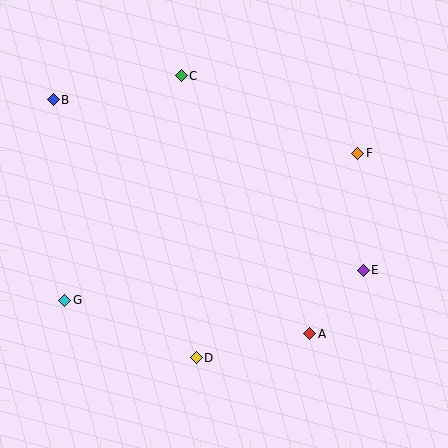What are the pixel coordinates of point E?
Point E is at (363, 270).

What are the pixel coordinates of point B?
Point B is at (53, 100).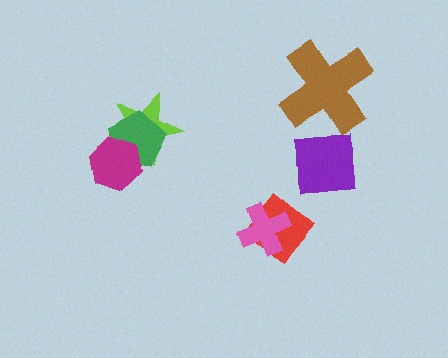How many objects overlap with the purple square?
1 object overlaps with the purple square.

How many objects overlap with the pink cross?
1 object overlaps with the pink cross.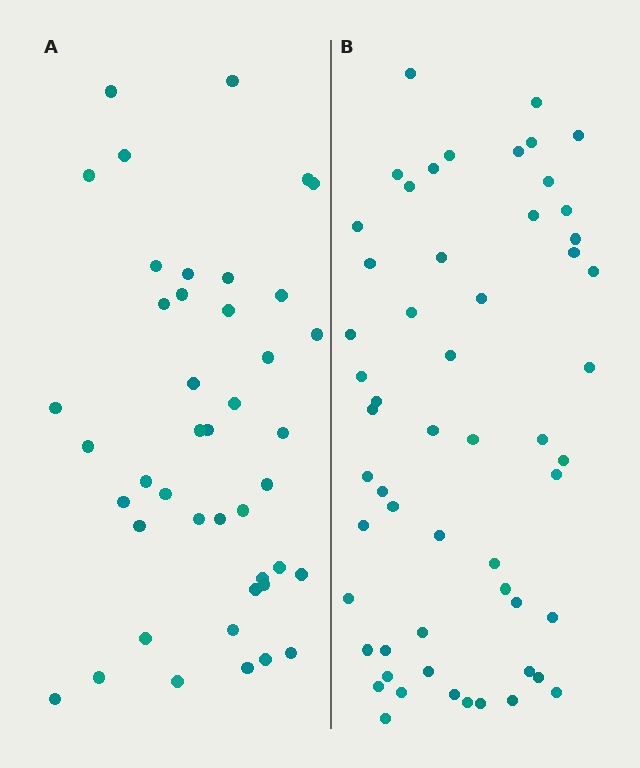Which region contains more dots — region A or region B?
Region B (the right region) has more dots.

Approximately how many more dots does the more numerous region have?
Region B has approximately 15 more dots than region A.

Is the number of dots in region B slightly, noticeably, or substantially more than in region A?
Region B has noticeably more, but not dramatically so. The ratio is roughly 1.3 to 1.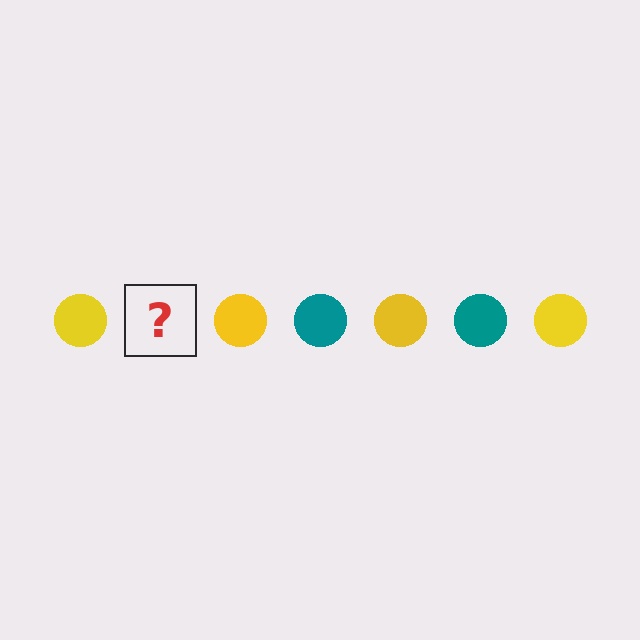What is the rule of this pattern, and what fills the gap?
The rule is that the pattern cycles through yellow, teal circles. The gap should be filled with a teal circle.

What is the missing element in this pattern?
The missing element is a teal circle.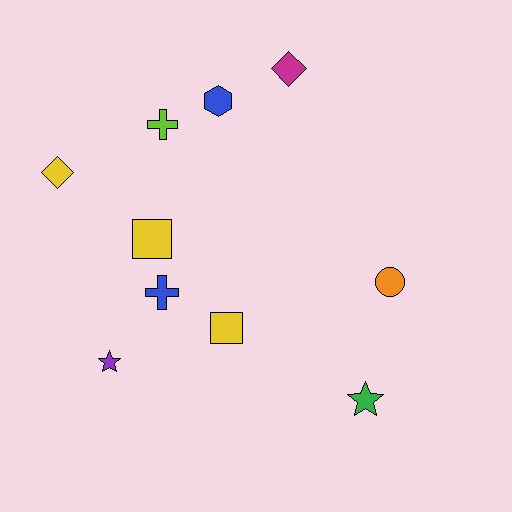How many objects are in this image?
There are 10 objects.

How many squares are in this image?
There are 2 squares.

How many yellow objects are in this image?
There are 3 yellow objects.